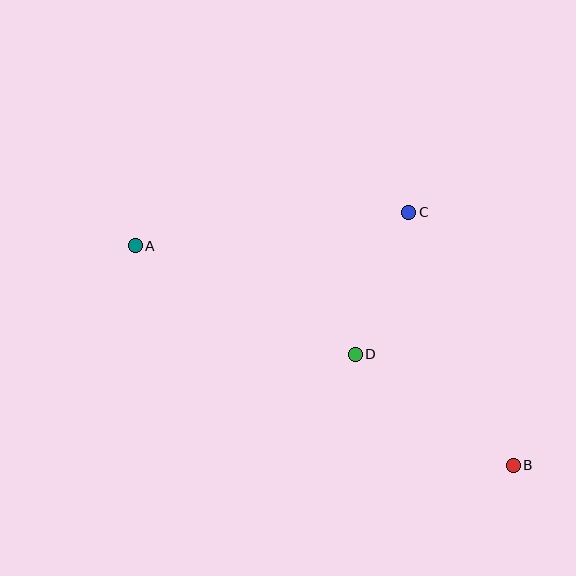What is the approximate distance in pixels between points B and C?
The distance between B and C is approximately 274 pixels.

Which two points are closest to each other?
Points C and D are closest to each other.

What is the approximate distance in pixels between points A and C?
The distance between A and C is approximately 275 pixels.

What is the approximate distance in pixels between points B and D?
The distance between B and D is approximately 193 pixels.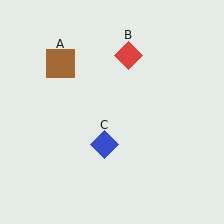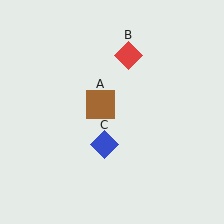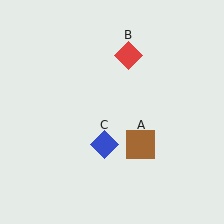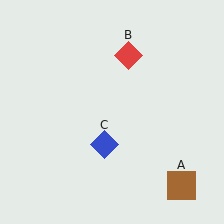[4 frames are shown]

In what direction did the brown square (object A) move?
The brown square (object A) moved down and to the right.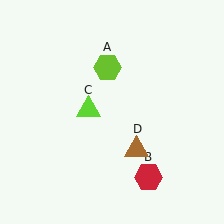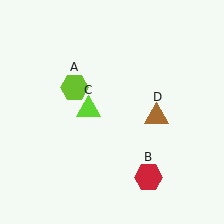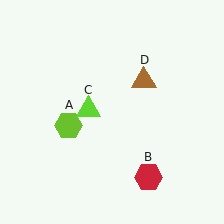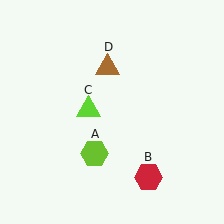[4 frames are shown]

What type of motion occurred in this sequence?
The lime hexagon (object A), brown triangle (object D) rotated counterclockwise around the center of the scene.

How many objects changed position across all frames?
2 objects changed position: lime hexagon (object A), brown triangle (object D).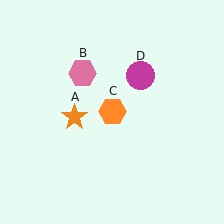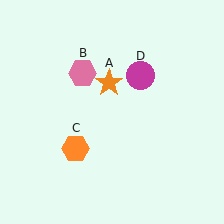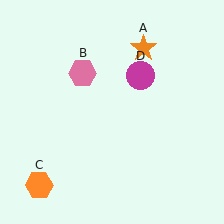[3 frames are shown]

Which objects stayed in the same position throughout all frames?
Pink hexagon (object B) and magenta circle (object D) remained stationary.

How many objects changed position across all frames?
2 objects changed position: orange star (object A), orange hexagon (object C).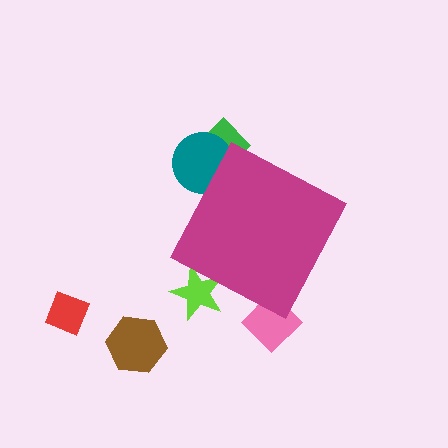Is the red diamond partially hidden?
No, the red diamond is fully visible.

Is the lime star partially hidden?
Yes, the lime star is partially hidden behind the magenta diamond.